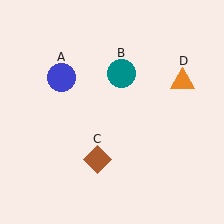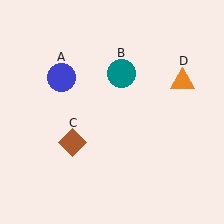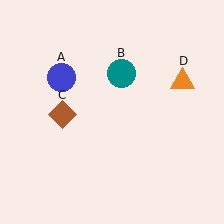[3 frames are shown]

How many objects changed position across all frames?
1 object changed position: brown diamond (object C).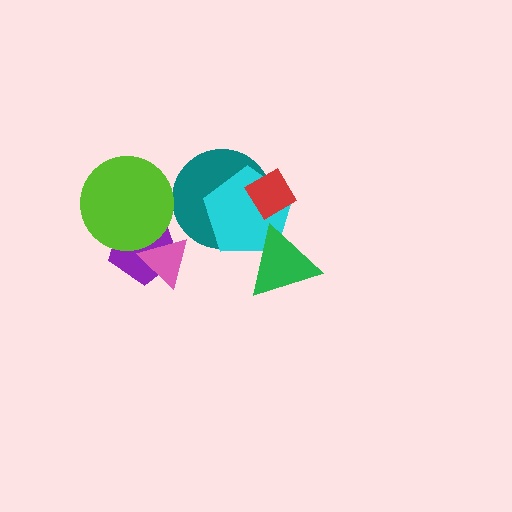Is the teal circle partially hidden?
Yes, it is partially covered by another shape.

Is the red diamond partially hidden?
No, no other shape covers it.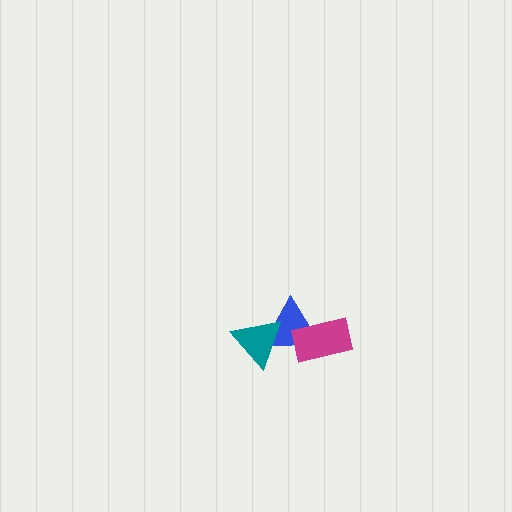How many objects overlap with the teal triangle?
1 object overlaps with the teal triangle.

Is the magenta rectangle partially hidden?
No, no other shape covers it.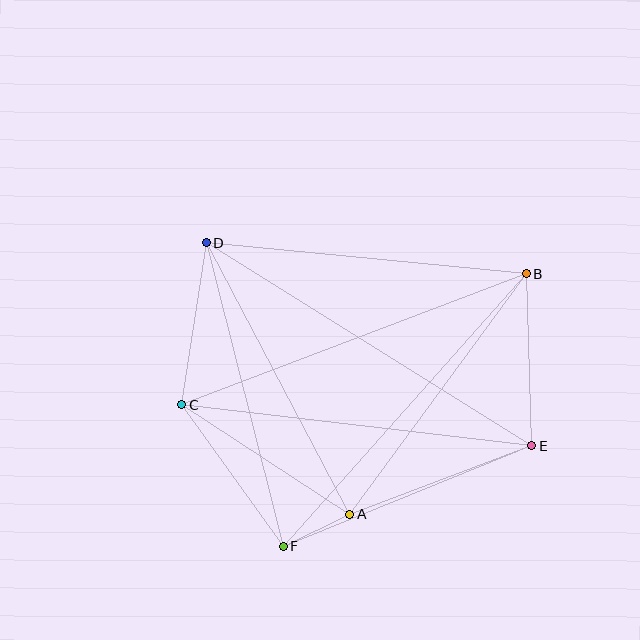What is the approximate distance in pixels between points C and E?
The distance between C and E is approximately 352 pixels.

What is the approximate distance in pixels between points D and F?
The distance between D and F is approximately 313 pixels.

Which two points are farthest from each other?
Points D and E are farthest from each other.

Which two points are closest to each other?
Points A and F are closest to each other.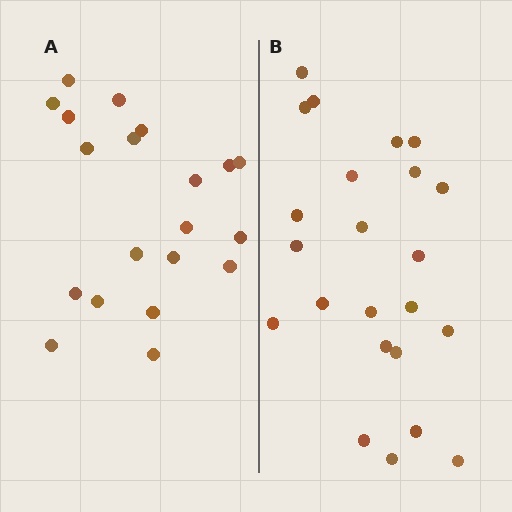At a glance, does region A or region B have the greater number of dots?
Region B (the right region) has more dots.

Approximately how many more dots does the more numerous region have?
Region B has just a few more — roughly 2 or 3 more dots than region A.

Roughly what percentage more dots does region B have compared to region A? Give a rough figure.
About 15% more.